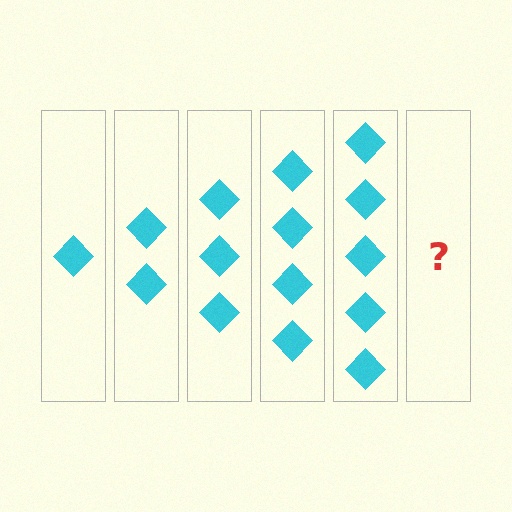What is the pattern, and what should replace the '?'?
The pattern is that each step adds one more diamond. The '?' should be 6 diamonds.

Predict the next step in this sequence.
The next step is 6 diamonds.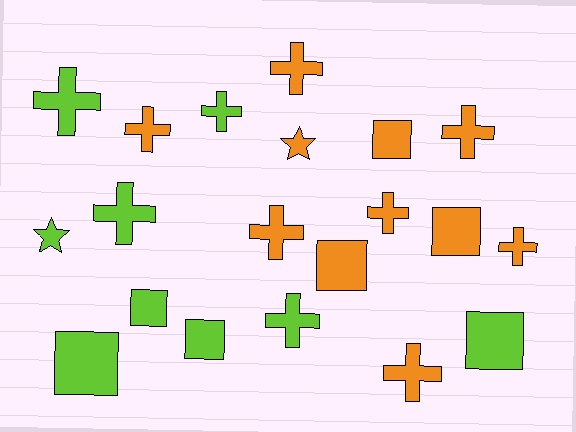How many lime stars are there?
There is 1 lime star.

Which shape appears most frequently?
Cross, with 11 objects.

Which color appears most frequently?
Orange, with 11 objects.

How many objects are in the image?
There are 20 objects.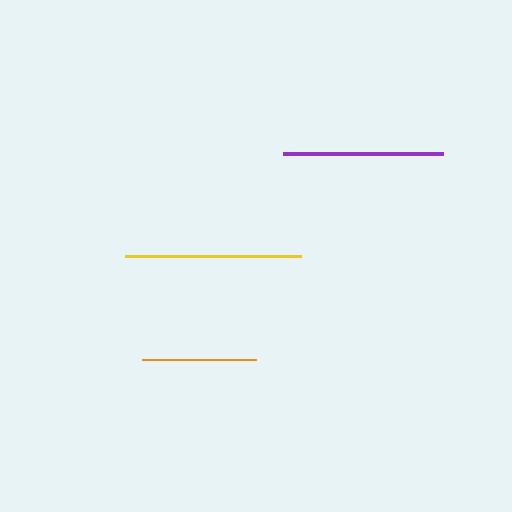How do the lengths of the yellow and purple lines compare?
The yellow and purple lines are approximately the same length.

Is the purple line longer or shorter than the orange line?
The purple line is longer than the orange line.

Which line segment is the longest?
The yellow line is the longest at approximately 175 pixels.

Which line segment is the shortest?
The orange line is the shortest at approximately 114 pixels.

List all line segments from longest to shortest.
From longest to shortest: yellow, purple, orange.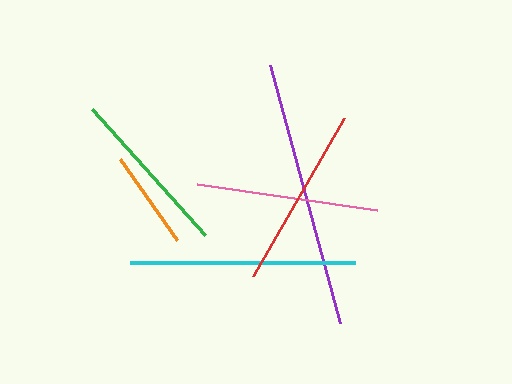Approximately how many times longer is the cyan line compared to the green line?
The cyan line is approximately 1.3 times the length of the green line.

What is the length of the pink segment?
The pink segment is approximately 183 pixels long.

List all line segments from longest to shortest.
From longest to shortest: purple, cyan, pink, red, green, orange.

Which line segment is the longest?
The purple line is the longest at approximately 267 pixels.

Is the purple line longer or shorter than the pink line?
The purple line is longer than the pink line.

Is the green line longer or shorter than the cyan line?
The cyan line is longer than the green line.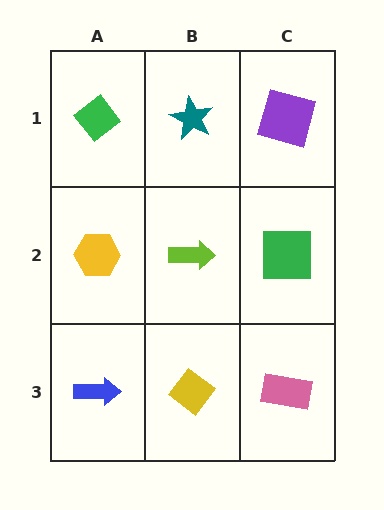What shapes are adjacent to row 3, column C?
A green square (row 2, column C), a yellow diamond (row 3, column B).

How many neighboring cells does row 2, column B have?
4.